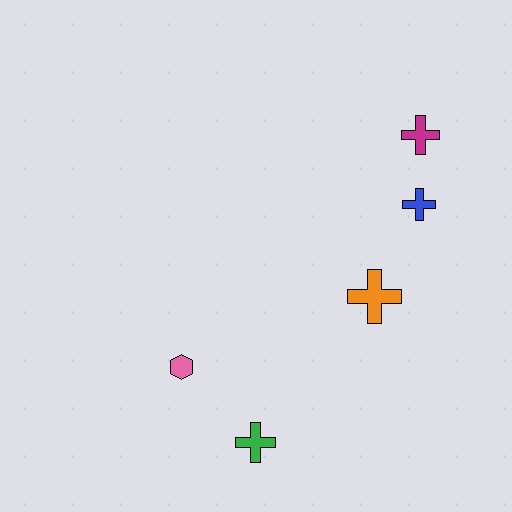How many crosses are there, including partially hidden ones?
There are 4 crosses.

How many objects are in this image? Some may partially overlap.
There are 5 objects.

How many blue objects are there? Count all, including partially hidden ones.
There is 1 blue object.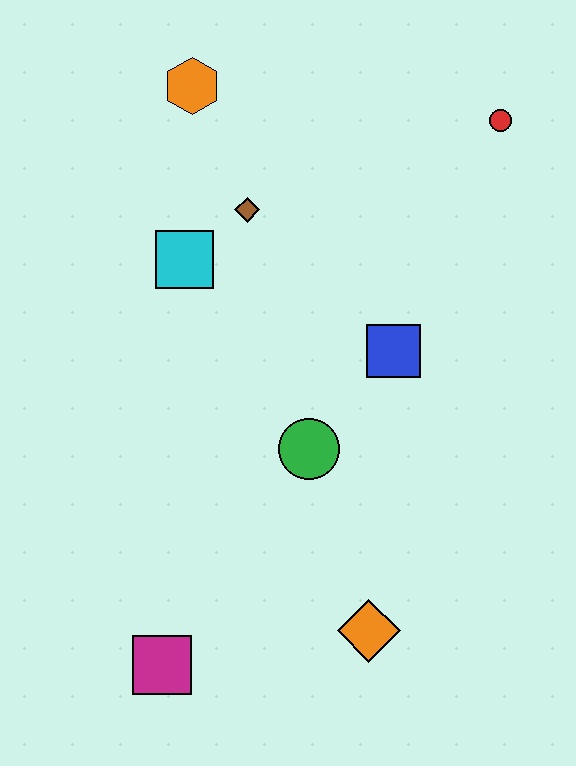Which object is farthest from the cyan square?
The orange diamond is farthest from the cyan square.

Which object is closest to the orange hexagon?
The brown diamond is closest to the orange hexagon.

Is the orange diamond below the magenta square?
No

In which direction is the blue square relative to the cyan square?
The blue square is to the right of the cyan square.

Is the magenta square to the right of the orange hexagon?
No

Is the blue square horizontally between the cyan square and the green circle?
No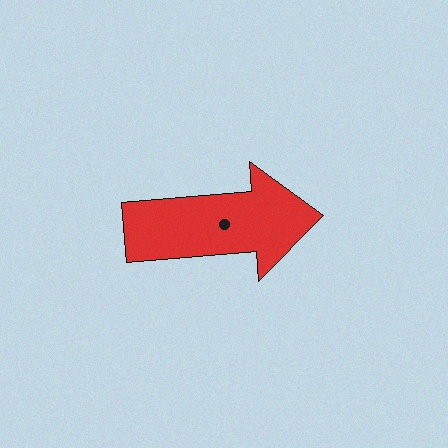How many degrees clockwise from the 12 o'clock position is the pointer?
Approximately 85 degrees.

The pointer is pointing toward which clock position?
Roughly 3 o'clock.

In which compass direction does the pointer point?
East.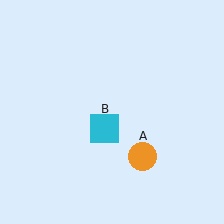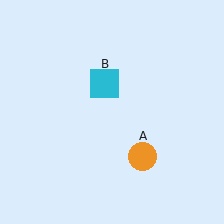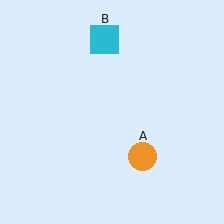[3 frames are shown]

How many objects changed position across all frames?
1 object changed position: cyan square (object B).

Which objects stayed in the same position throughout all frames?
Orange circle (object A) remained stationary.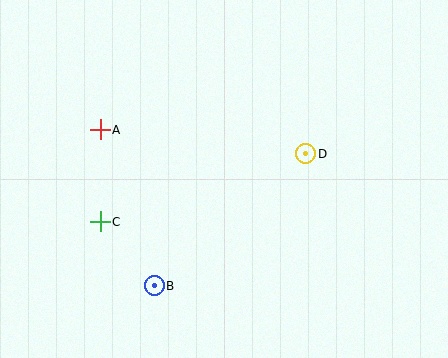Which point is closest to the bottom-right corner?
Point D is closest to the bottom-right corner.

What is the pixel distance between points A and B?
The distance between A and B is 165 pixels.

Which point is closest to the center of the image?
Point D at (306, 154) is closest to the center.